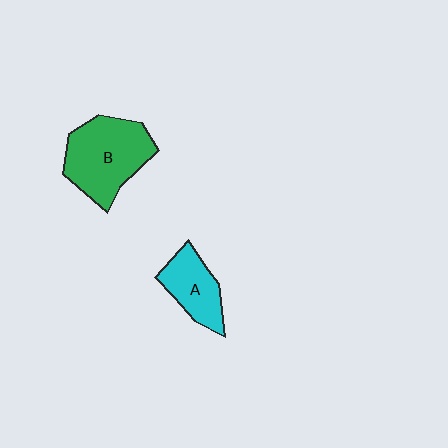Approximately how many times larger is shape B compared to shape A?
Approximately 1.7 times.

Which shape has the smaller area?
Shape A (cyan).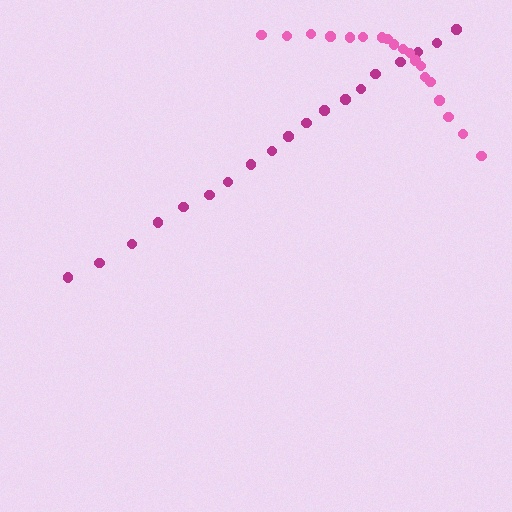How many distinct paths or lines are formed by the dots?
There are 2 distinct paths.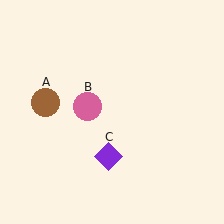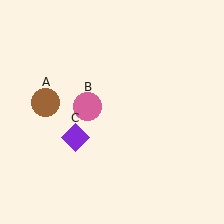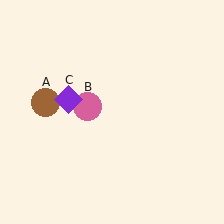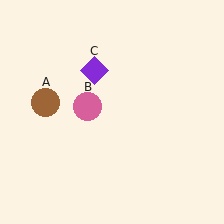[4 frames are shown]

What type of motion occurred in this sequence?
The purple diamond (object C) rotated clockwise around the center of the scene.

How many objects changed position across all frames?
1 object changed position: purple diamond (object C).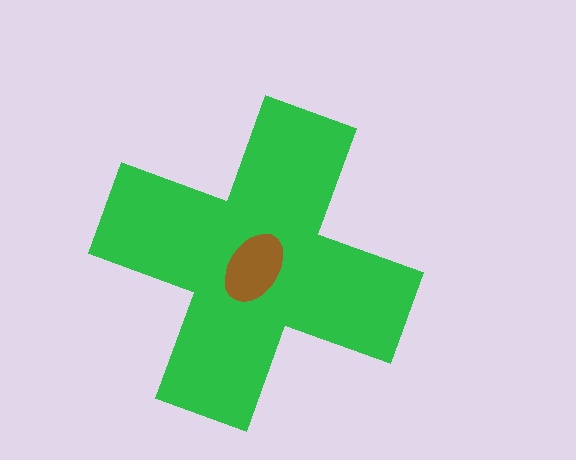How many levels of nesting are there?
2.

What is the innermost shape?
The brown ellipse.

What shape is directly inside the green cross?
The brown ellipse.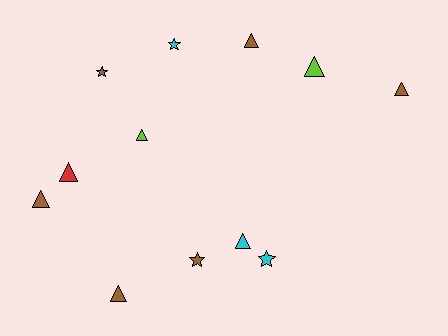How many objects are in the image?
There are 12 objects.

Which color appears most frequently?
Brown, with 6 objects.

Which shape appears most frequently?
Triangle, with 8 objects.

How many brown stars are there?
There are 2 brown stars.